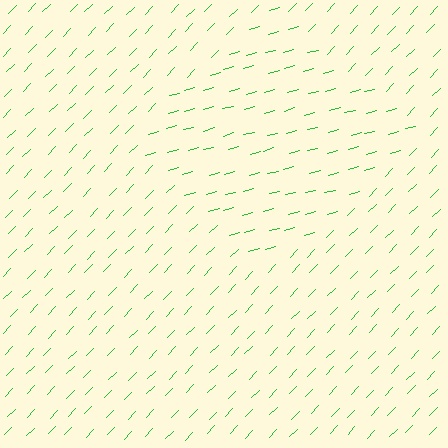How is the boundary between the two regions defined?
The boundary is defined purely by a change in line orientation (approximately 30 degrees difference). All lines are the same color and thickness.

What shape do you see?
I see a diamond.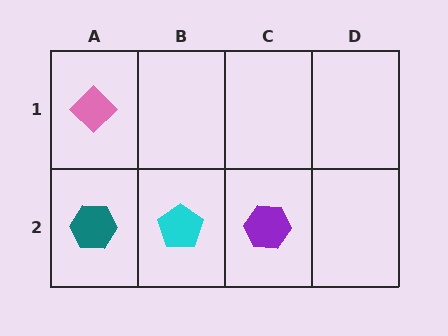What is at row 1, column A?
A pink diamond.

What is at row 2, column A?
A teal hexagon.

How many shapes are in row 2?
3 shapes.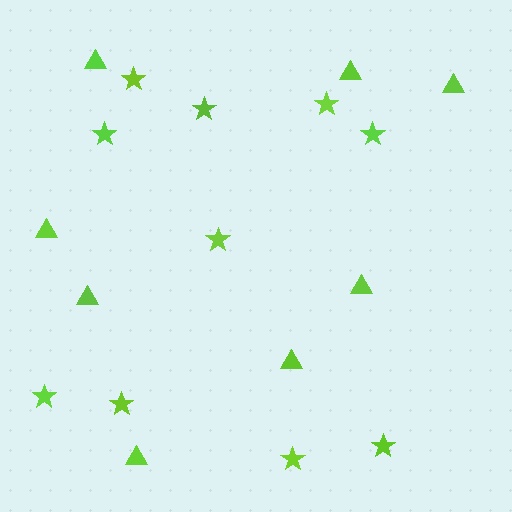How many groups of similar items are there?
There are 2 groups: one group of triangles (8) and one group of stars (10).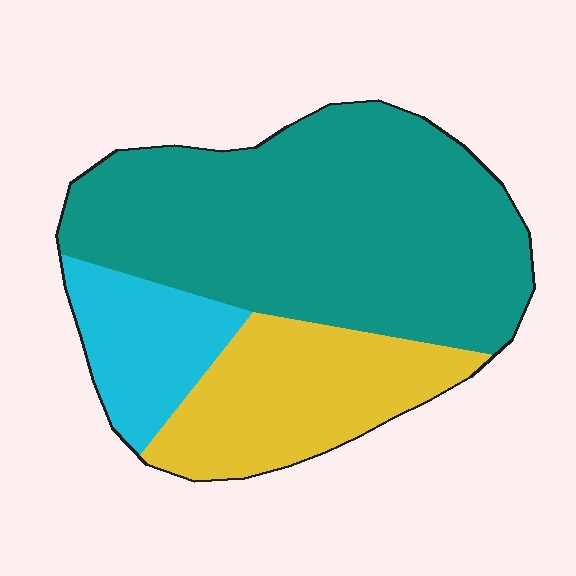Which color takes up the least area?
Cyan, at roughly 15%.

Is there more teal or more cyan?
Teal.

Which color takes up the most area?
Teal, at roughly 60%.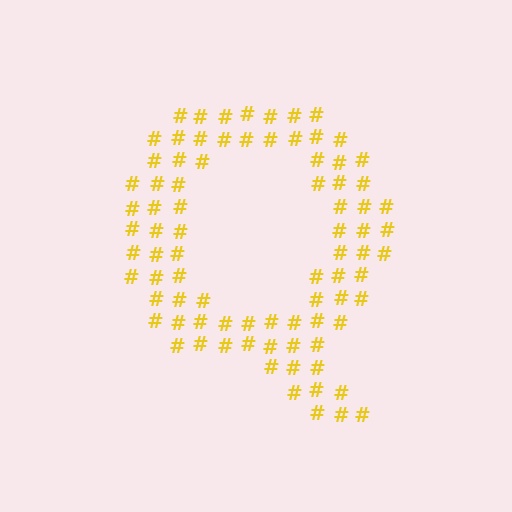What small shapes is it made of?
It is made of small hash symbols.